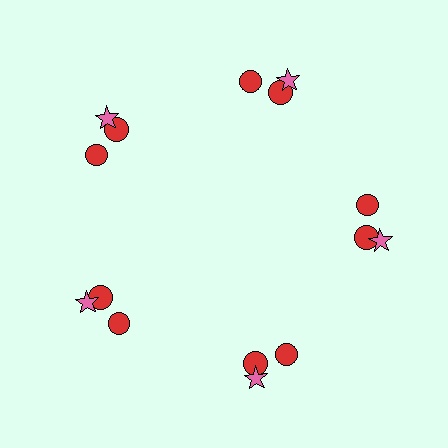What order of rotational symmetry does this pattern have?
This pattern has 5-fold rotational symmetry.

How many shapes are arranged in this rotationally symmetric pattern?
There are 15 shapes, arranged in 5 groups of 3.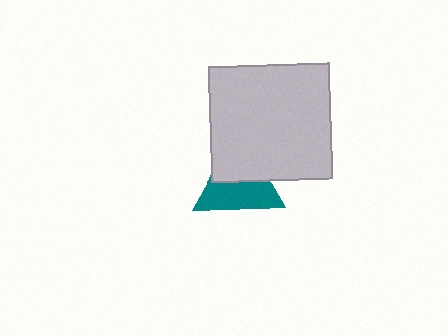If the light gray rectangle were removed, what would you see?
You would see the complete teal triangle.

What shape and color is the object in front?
The object in front is a light gray rectangle.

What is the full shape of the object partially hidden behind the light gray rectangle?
The partially hidden object is a teal triangle.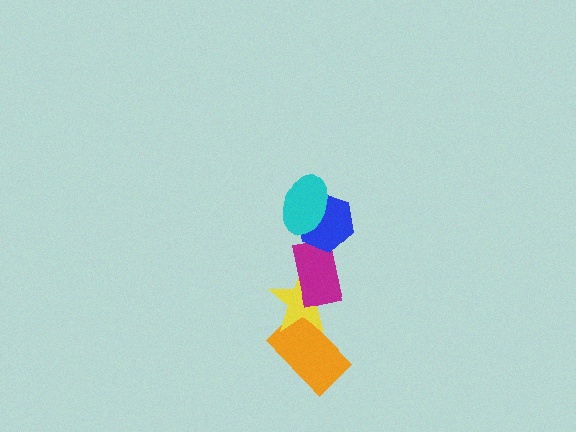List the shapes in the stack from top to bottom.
From top to bottom: the cyan ellipse, the blue hexagon, the magenta rectangle, the yellow star, the orange rectangle.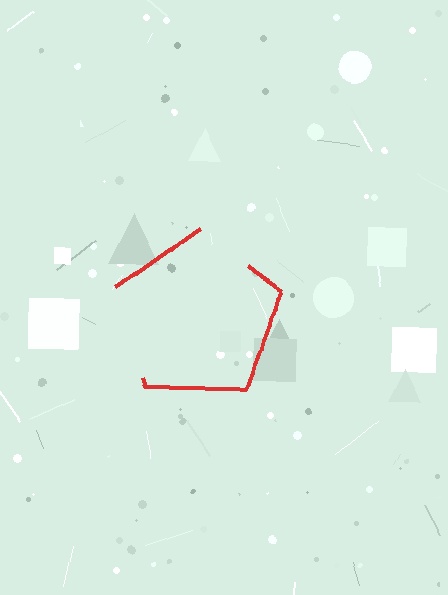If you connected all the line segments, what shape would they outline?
They would outline a pentagon.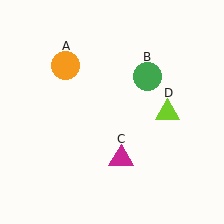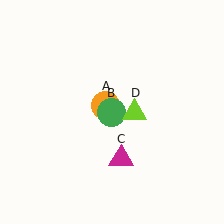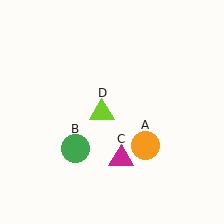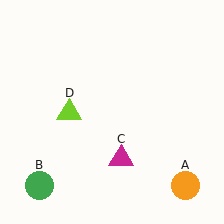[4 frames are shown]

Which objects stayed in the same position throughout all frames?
Magenta triangle (object C) remained stationary.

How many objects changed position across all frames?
3 objects changed position: orange circle (object A), green circle (object B), lime triangle (object D).